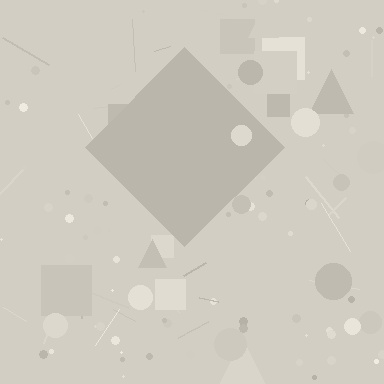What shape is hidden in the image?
A diamond is hidden in the image.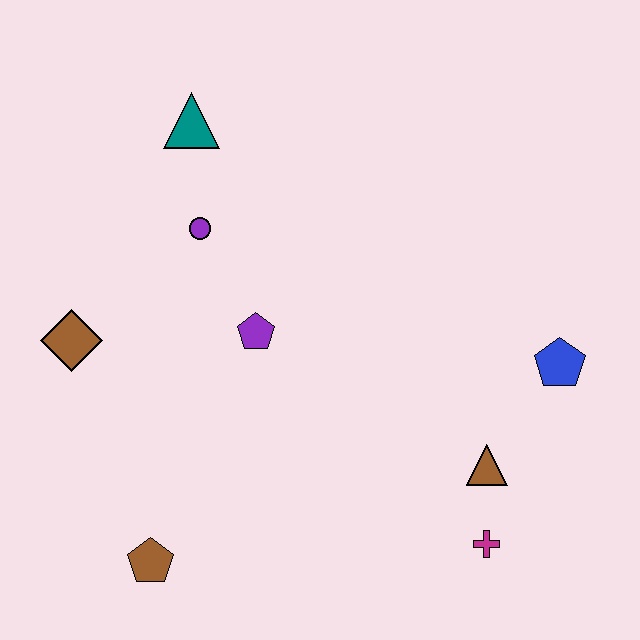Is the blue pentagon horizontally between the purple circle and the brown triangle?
No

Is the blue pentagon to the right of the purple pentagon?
Yes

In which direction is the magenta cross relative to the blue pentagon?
The magenta cross is below the blue pentagon.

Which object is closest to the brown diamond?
The purple circle is closest to the brown diamond.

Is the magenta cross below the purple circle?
Yes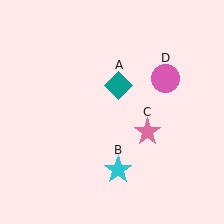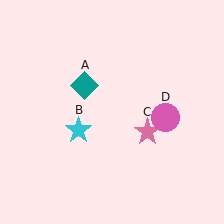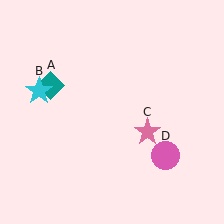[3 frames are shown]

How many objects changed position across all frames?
3 objects changed position: teal diamond (object A), cyan star (object B), pink circle (object D).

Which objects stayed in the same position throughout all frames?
Pink star (object C) remained stationary.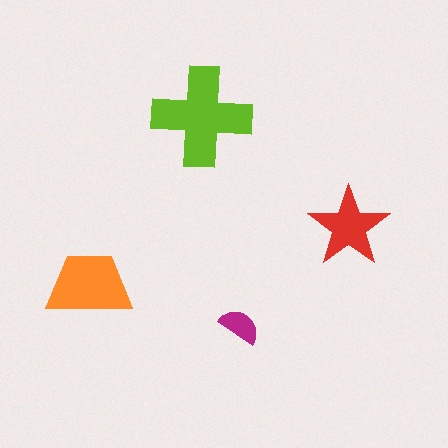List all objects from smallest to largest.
The magenta semicircle, the red star, the orange trapezoid, the lime cross.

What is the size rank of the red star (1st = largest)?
3rd.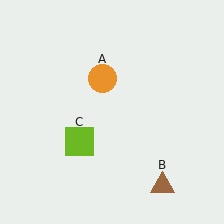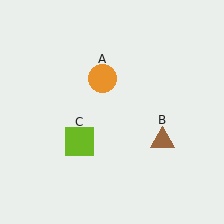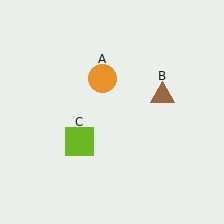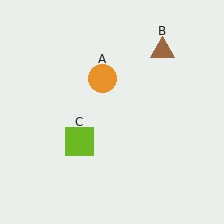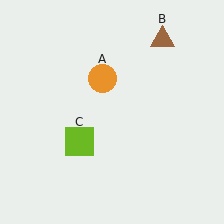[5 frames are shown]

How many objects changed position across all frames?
1 object changed position: brown triangle (object B).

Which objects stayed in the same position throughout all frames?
Orange circle (object A) and lime square (object C) remained stationary.